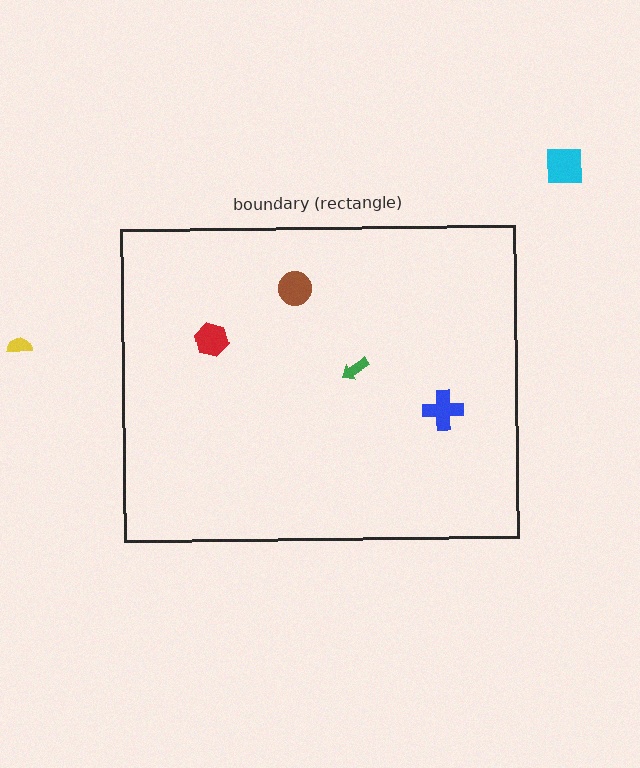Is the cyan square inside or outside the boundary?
Outside.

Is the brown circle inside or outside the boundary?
Inside.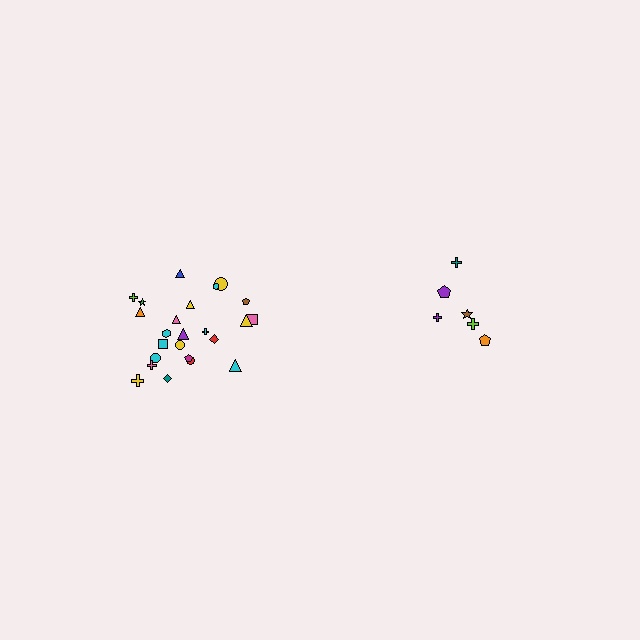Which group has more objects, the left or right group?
The left group.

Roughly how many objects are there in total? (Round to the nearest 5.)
Roughly 30 objects in total.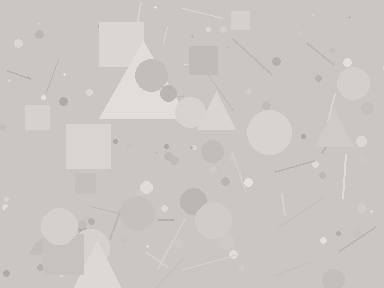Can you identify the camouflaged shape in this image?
The camouflaged shape is a triangle.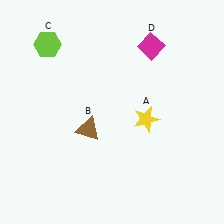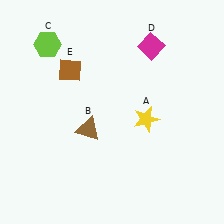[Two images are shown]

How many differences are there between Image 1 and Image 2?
There is 1 difference between the two images.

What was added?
A brown diamond (E) was added in Image 2.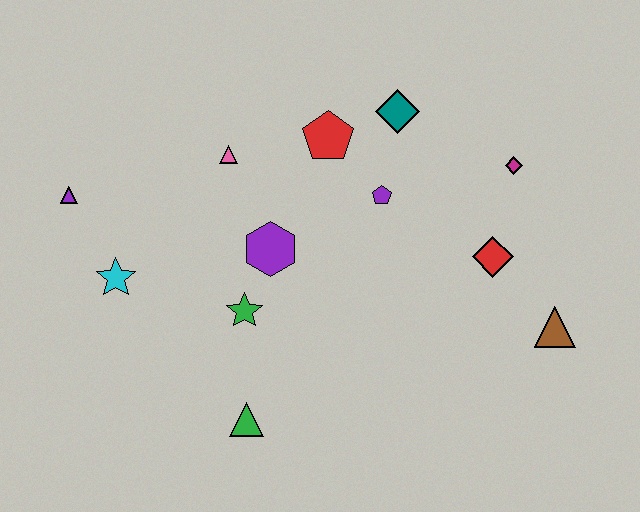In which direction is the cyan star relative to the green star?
The cyan star is to the left of the green star.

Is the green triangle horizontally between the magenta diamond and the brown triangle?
No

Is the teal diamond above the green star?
Yes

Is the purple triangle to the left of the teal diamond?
Yes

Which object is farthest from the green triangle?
The magenta diamond is farthest from the green triangle.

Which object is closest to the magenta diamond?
The red diamond is closest to the magenta diamond.